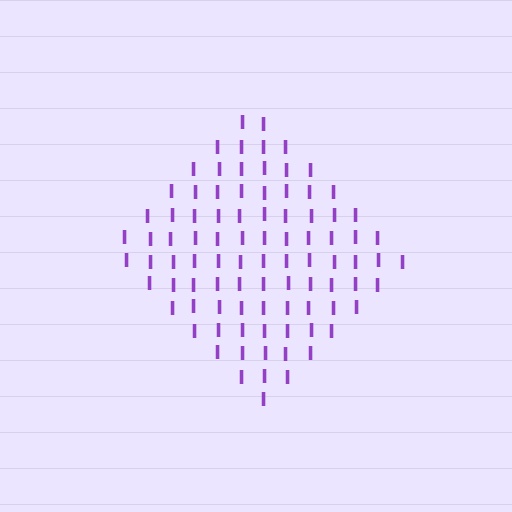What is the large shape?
The large shape is a diamond.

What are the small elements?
The small elements are letter I's.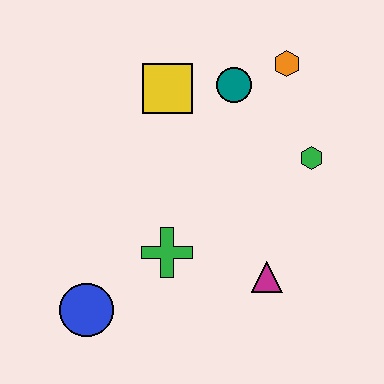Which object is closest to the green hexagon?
The orange hexagon is closest to the green hexagon.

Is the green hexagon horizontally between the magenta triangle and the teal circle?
No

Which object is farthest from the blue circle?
The orange hexagon is farthest from the blue circle.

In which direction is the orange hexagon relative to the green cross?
The orange hexagon is above the green cross.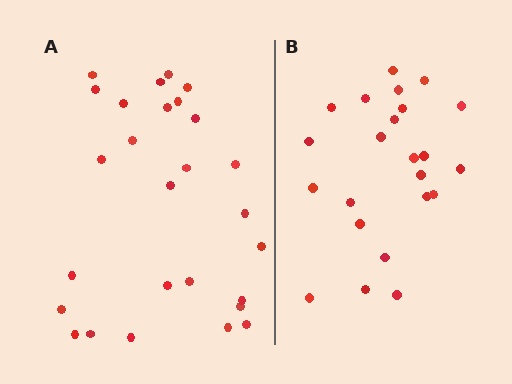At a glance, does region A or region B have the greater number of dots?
Region A (the left region) has more dots.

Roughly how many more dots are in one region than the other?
Region A has about 4 more dots than region B.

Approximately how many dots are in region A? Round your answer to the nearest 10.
About 30 dots. (The exact count is 27, which rounds to 30.)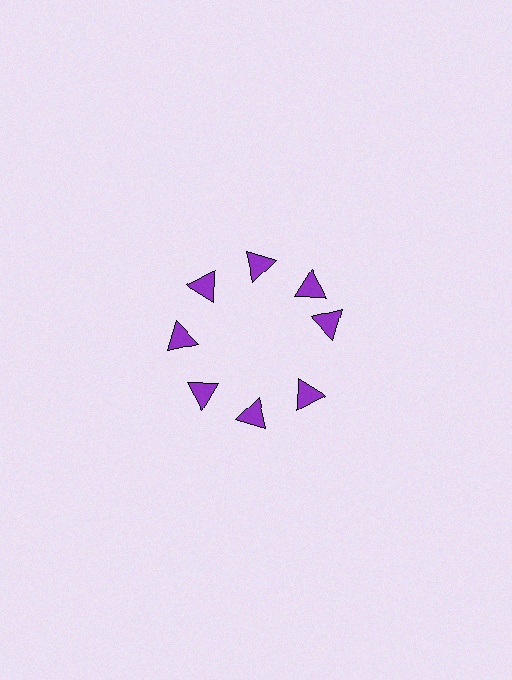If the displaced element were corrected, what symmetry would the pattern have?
It would have 8-fold rotational symmetry — the pattern would map onto itself every 45 degrees.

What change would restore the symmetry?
The symmetry would be restored by rotating it back into even spacing with its neighbors so that all 8 triangles sit at equal angles and equal distance from the center.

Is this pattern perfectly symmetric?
No. The 8 purple triangles are arranged in a ring, but one element near the 3 o'clock position is rotated out of alignment along the ring, breaking the 8-fold rotational symmetry.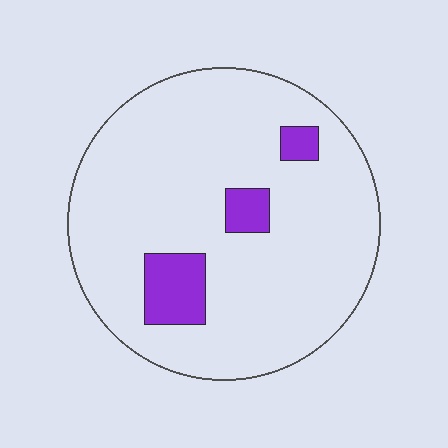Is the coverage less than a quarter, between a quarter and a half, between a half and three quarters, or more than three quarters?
Less than a quarter.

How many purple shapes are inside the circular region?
3.